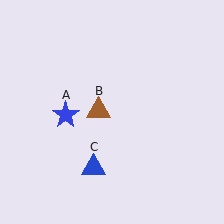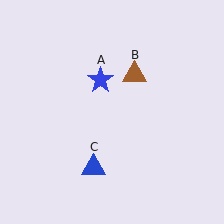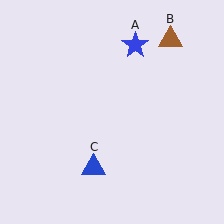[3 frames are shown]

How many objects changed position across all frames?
2 objects changed position: blue star (object A), brown triangle (object B).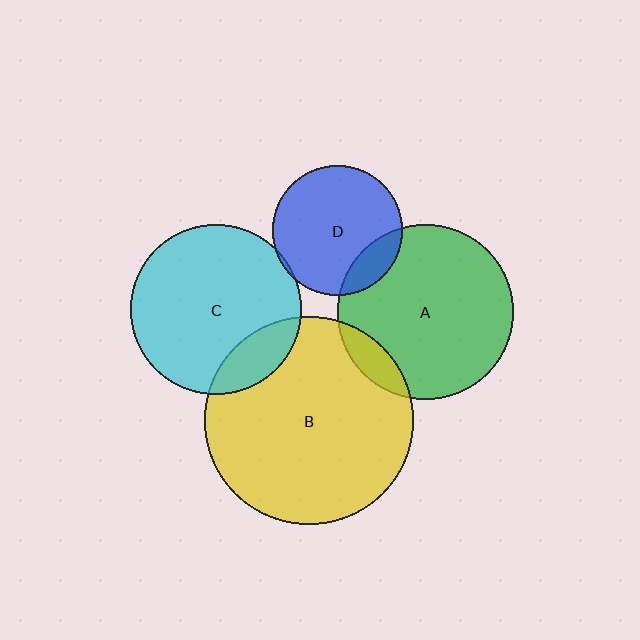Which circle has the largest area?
Circle B (yellow).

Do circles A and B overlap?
Yes.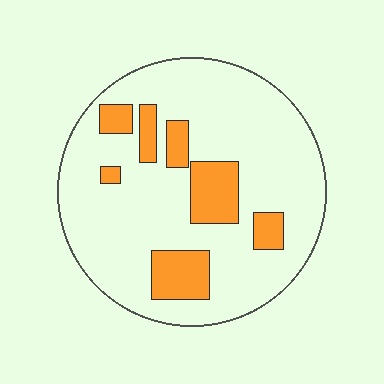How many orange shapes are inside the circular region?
7.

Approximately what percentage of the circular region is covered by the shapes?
Approximately 20%.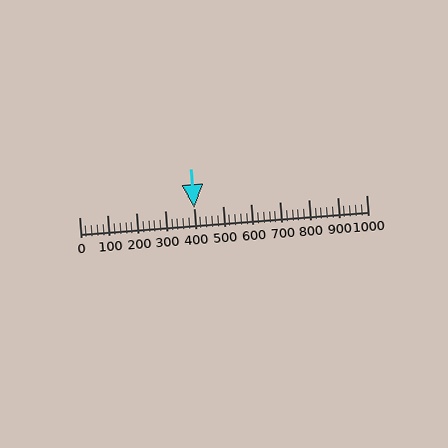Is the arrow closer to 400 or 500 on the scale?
The arrow is closer to 400.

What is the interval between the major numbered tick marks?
The major tick marks are spaced 100 units apart.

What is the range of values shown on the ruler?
The ruler shows values from 0 to 1000.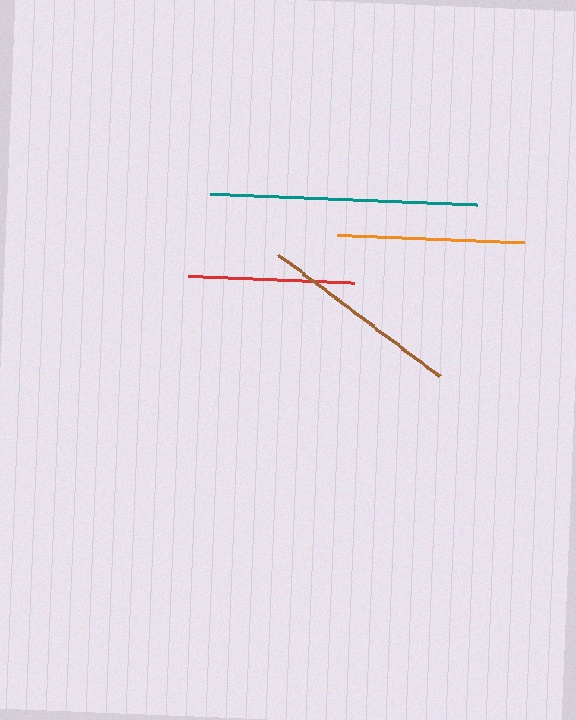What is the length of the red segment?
The red segment is approximately 166 pixels long.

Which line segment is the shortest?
The red line is the shortest at approximately 166 pixels.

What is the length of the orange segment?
The orange segment is approximately 186 pixels long.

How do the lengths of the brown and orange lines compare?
The brown and orange lines are approximately the same length.